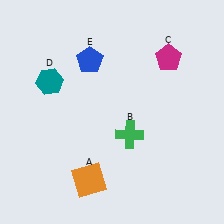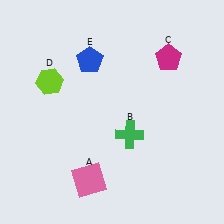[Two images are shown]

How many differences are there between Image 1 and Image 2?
There are 2 differences between the two images.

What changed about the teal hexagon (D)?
In Image 1, D is teal. In Image 2, it changed to lime.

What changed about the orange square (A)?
In Image 1, A is orange. In Image 2, it changed to pink.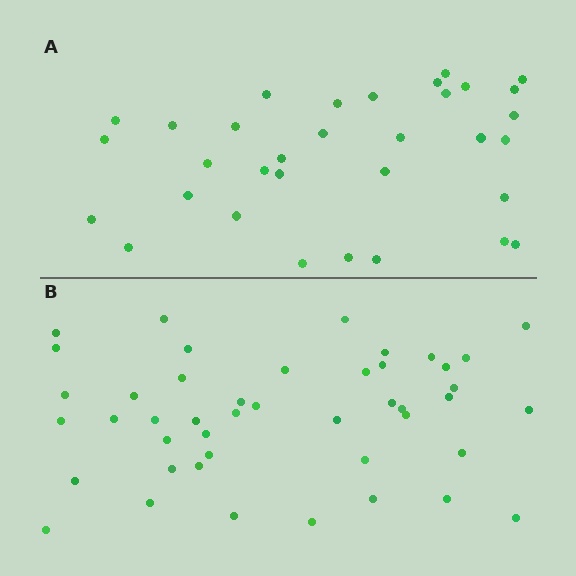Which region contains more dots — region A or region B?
Region B (the bottom region) has more dots.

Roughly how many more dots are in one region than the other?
Region B has roughly 12 or so more dots than region A.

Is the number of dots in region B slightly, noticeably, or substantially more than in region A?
Region B has noticeably more, but not dramatically so. The ratio is roughly 1.4 to 1.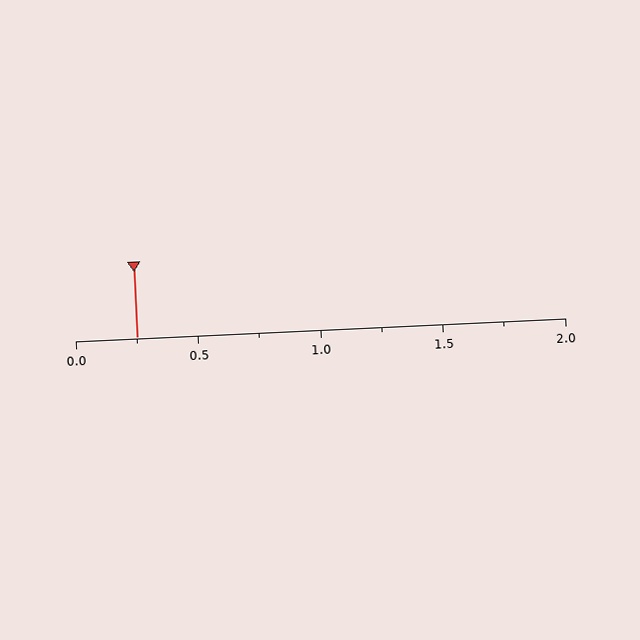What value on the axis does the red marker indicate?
The marker indicates approximately 0.25.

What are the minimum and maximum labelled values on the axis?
The axis runs from 0.0 to 2.0.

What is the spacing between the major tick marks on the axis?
The major ticks are spaced 0.5 apart.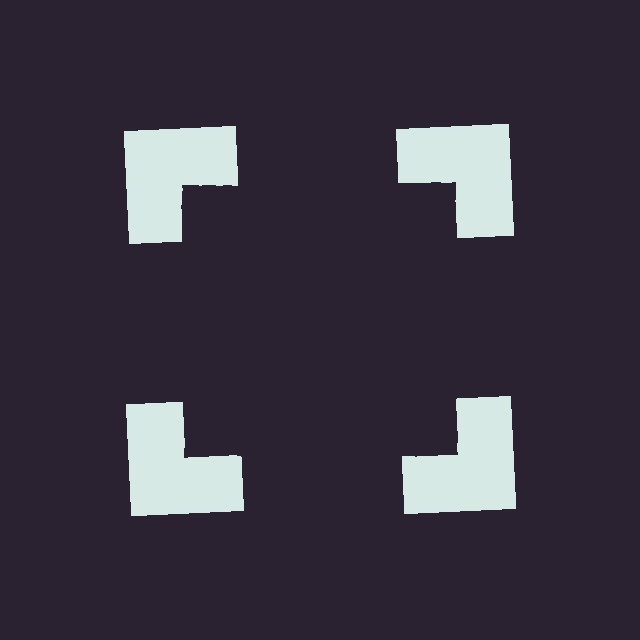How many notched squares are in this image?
There are 4 — one at each vertex of the illusory square.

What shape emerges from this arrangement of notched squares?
An illusory square — its edges are inferred from the aligned wedge cuts in the notched squares, not physically drawn.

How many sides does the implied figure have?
4 sides.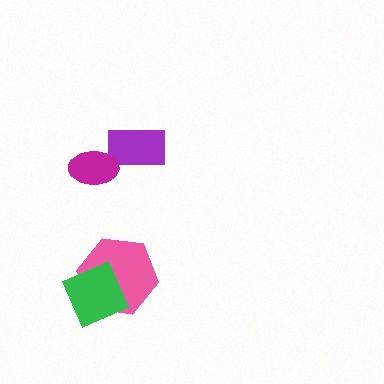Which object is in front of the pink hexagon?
The green square is in front of the pink hexagon.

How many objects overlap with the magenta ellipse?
1 object overlaps with the magenta ellipse.